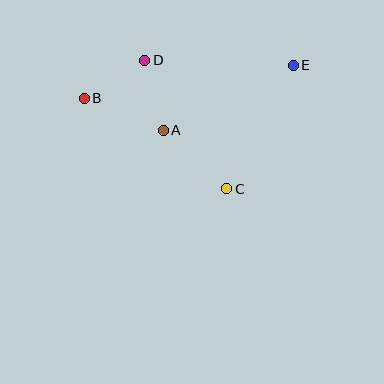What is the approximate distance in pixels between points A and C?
The distance between A and C is approximately 86 pixels.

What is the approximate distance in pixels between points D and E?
The distance between D and E is approximately 149 pixels.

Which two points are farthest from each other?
Points B and E are farthest from each other.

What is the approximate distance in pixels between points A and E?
The distance between A and E is approximately 145 pixels.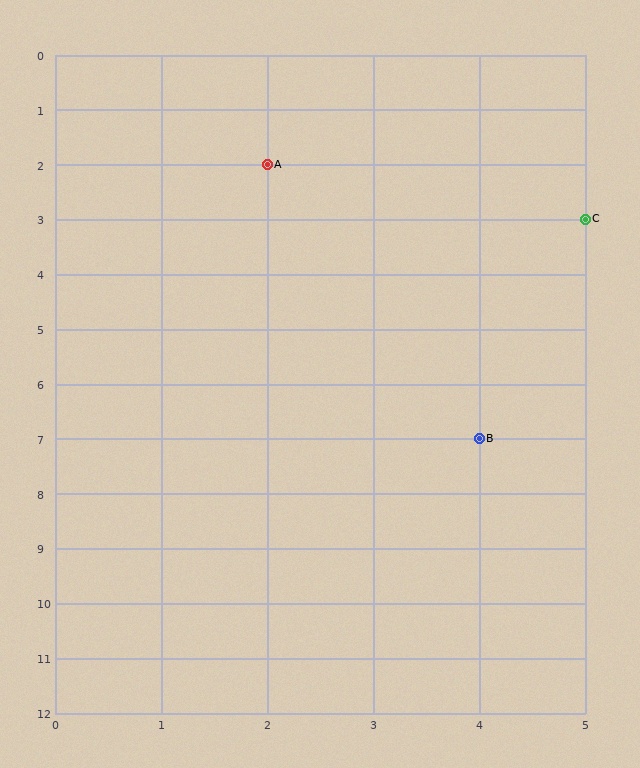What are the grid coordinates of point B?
Point B is at grid coordinates (4, 7).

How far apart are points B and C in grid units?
Points B and C are 1 column and 4 rows apart (about 4.1 grid units diagonally).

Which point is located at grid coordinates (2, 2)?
Point A is at (2, 2).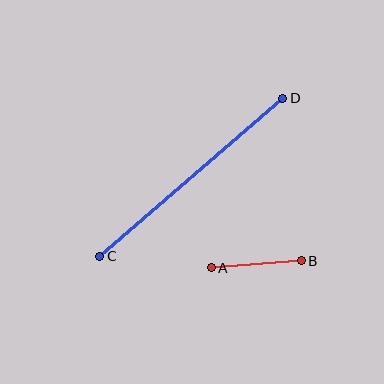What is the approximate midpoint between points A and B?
The midpoint is at approximately (256, 264) pixels.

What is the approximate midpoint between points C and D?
The midpoint is at approximately (191, 177) pixels.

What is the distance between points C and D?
The distance is approximately 242 pixels.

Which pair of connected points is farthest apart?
Points C and D are farthest apart.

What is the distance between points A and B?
The distance is approximately 90 pixels.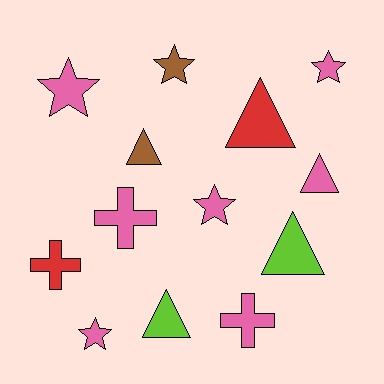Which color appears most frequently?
Pink, with 7 objects.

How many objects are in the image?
There are 13 objects.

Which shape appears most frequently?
Triangle, with 5 objects.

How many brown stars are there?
There is 1 brown star.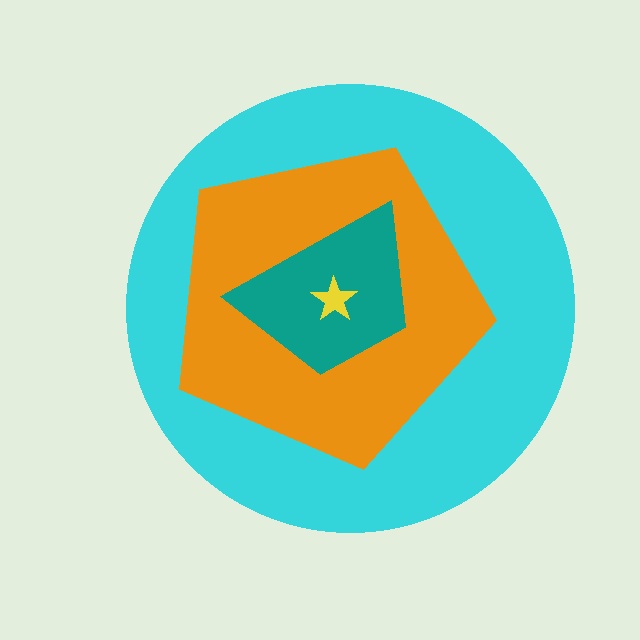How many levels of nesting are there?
4.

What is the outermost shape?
The cyan circle.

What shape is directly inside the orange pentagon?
The teal trapezoid.